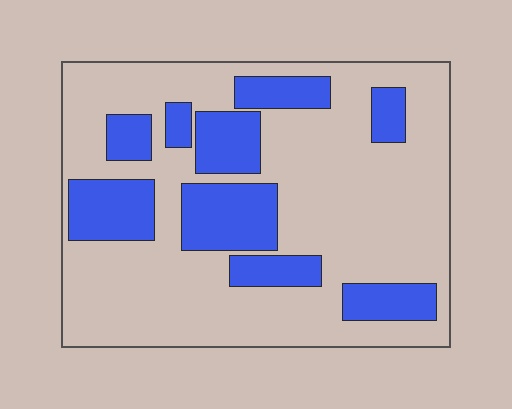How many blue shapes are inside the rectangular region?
9.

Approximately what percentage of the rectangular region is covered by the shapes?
Approximately 30%.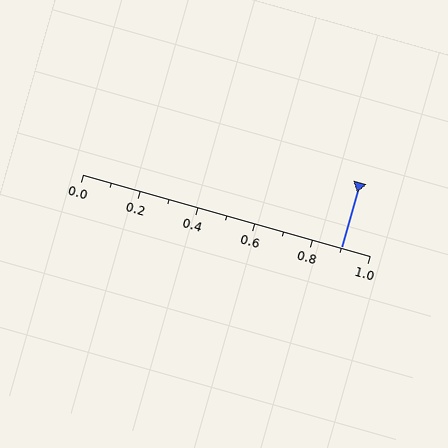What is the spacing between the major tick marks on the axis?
The major ticks are spaced 0.2 apart.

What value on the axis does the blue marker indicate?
The marker indicates approximately 0.9.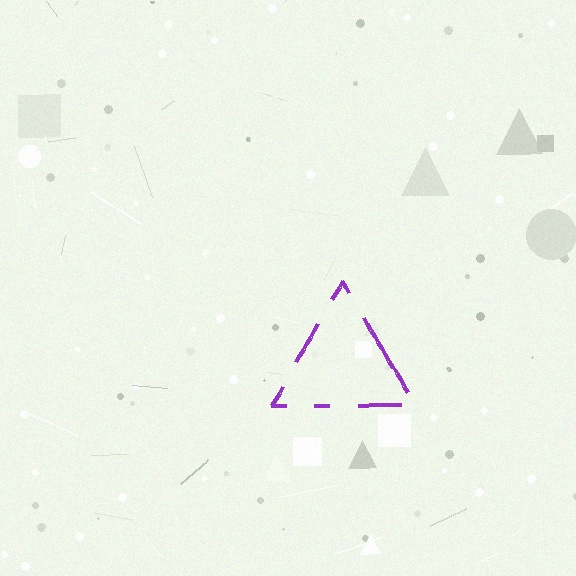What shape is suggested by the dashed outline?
The dashed outline suggests a triangle.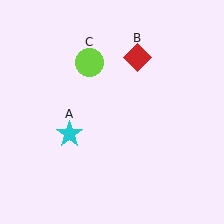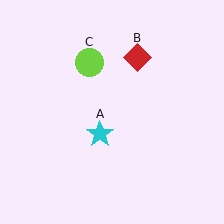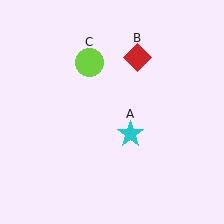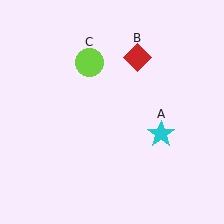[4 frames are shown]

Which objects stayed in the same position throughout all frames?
Red diamond (object B) and lime circle (object C) remained stationary.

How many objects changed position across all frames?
1 object changed position: cyan star (object A).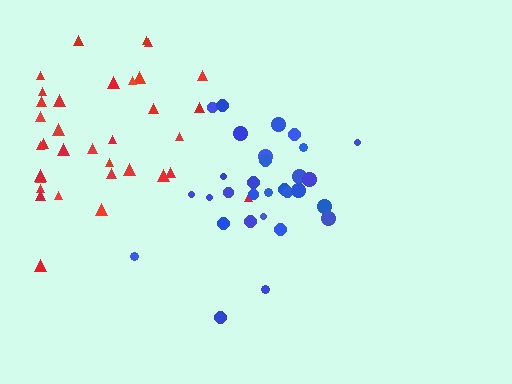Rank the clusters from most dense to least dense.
blue, red.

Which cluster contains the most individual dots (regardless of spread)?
Red (34).